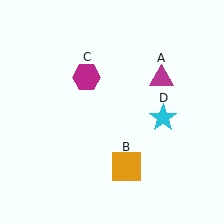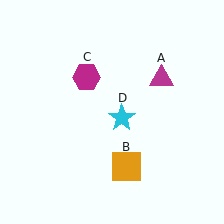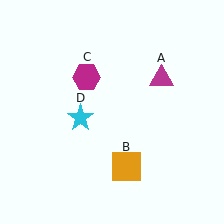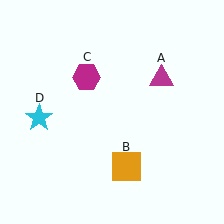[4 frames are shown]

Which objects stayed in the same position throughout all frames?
Magenta triangle (object A) and orange square (object B) and magenta hexagon (object C) remained stationary.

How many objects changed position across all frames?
1 object changed position: cyan star (object D).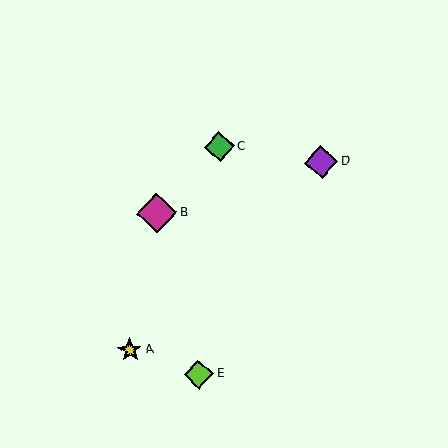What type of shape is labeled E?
Shape E is a lime diamond.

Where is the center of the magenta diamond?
The center of the magenta diamond is at (157, 213).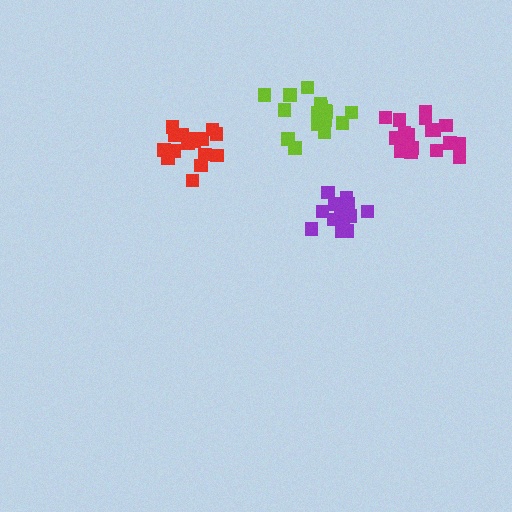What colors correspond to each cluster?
The clusters are colored: purple, red, magenta, lime.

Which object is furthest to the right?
The magenta cluster is rightmost.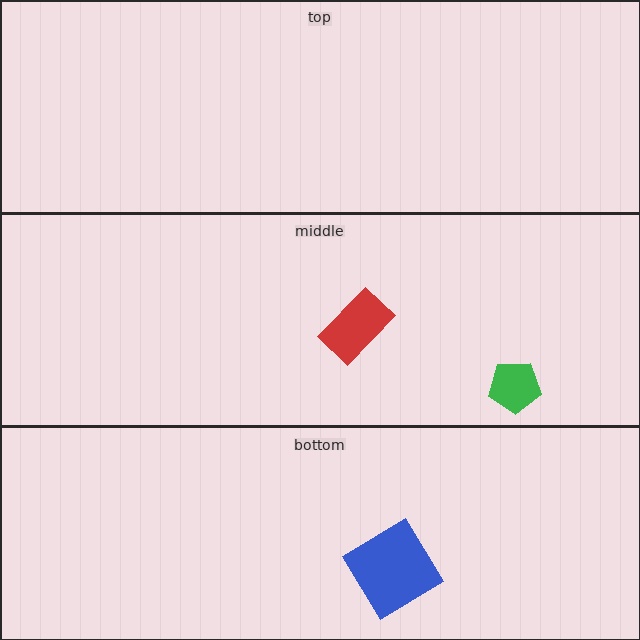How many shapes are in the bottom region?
1.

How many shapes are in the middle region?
2.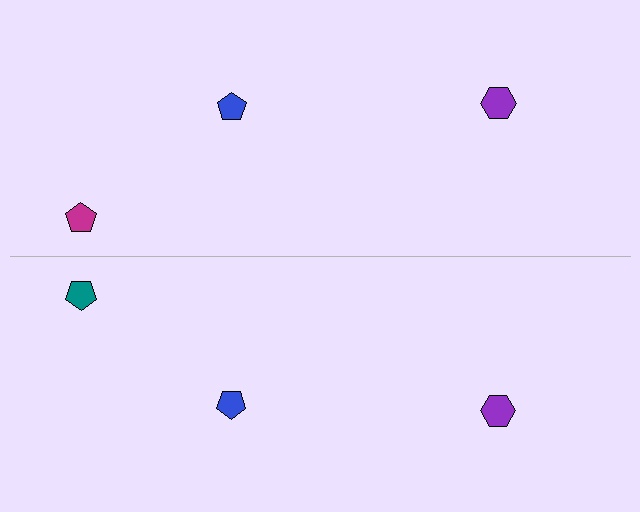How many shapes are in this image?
There are 6 shapes in this image.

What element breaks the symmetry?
The teal pentagon on the bottom side breaks the symmetry — its mirror counterpart is magenta.